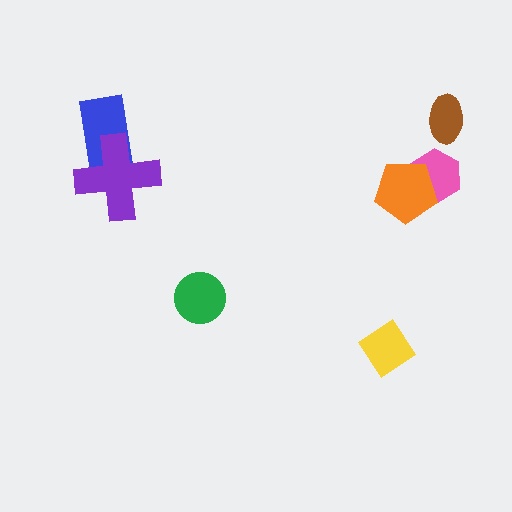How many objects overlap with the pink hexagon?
1 object overlaps with the pink hexagon.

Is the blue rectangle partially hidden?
Yes, it is partially covered by another shape.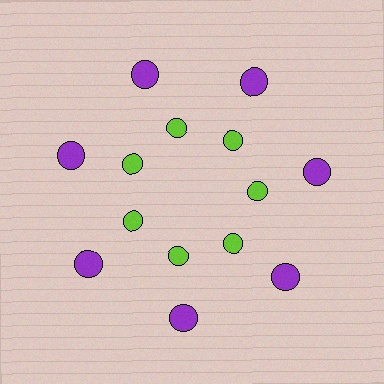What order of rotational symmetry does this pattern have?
This pattern has 7-fold rotational symmetry.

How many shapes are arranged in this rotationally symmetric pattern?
There are 14 shapes, arranged in 7 groups of 2.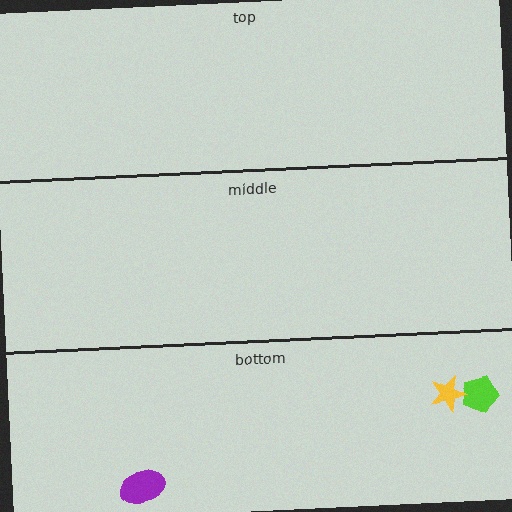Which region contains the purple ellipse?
The bottom region.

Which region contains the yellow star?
The bottom region.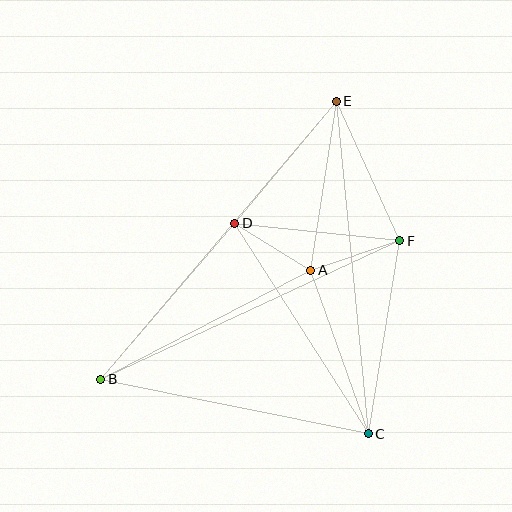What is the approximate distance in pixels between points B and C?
The distance between B and C is approximately 273 pixels.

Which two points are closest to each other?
Points A and D are closest to each other.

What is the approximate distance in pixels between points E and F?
The distance between E and F is approximately 153 pixels.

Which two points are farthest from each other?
Points B and E are farthest from each other.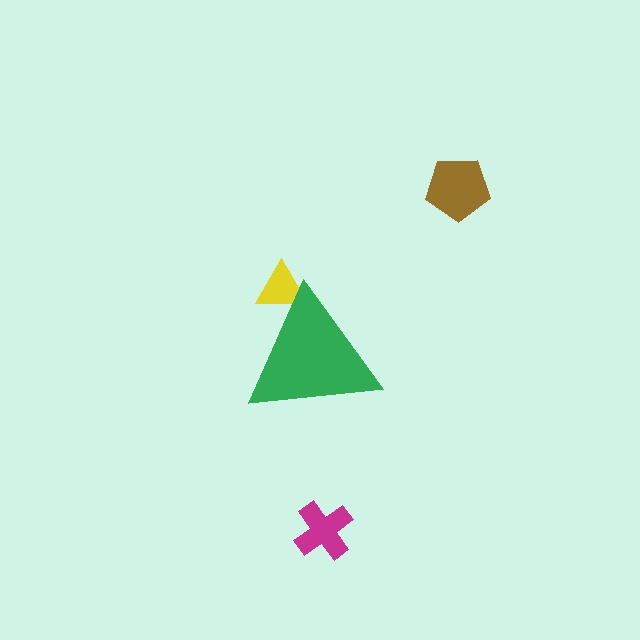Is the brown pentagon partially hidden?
No, the brown pentagon is fully visible.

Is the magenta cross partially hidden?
No, the magenta cross is fully visible.